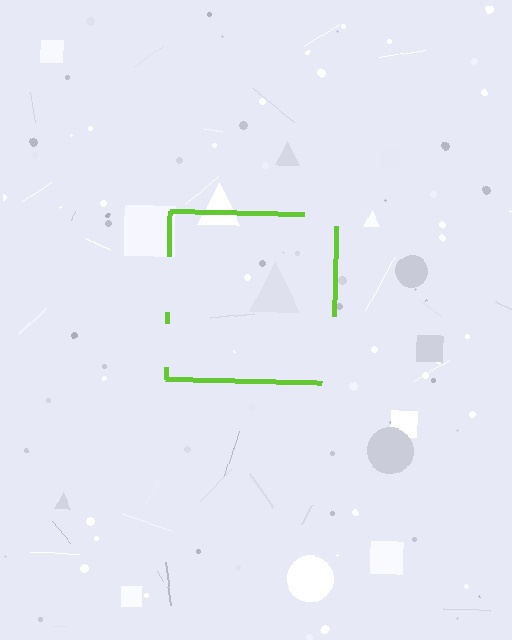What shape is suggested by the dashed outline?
The dashed outline suggests a square.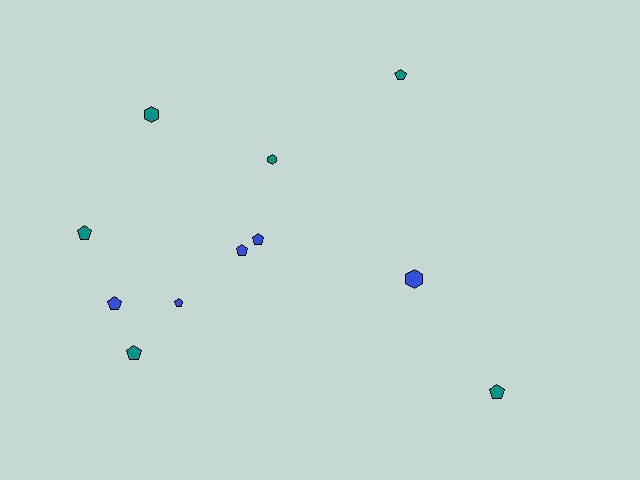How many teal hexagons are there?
There are 2 teal hexagons.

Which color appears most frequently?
Teal, with 6 objects.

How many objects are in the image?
There are 11 objects.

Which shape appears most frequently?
Pentagon, with 8 objects.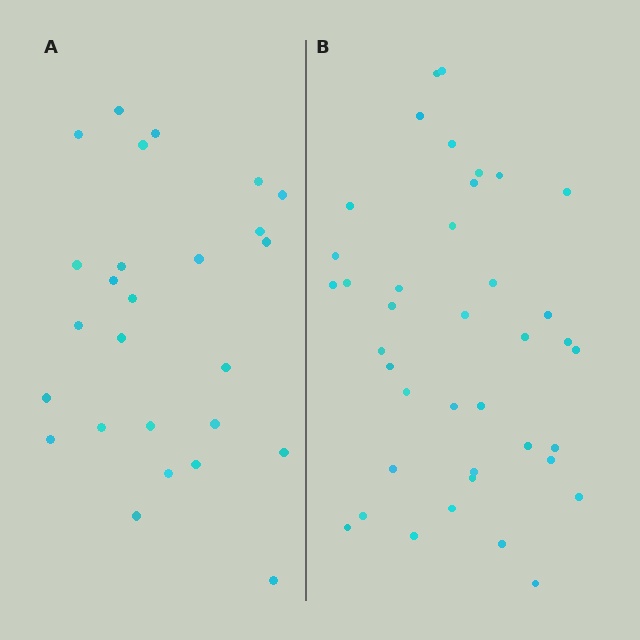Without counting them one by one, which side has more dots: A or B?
Region B (the right region) has more dots.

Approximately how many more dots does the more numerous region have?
Region B has approximately 15 more dots than region A.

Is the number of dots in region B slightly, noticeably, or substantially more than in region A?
Region B has substantially more. The ratio is roughly 1.5 to 1.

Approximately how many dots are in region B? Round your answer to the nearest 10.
About 40 dots. (The exact count is 39, which rounds to 40.)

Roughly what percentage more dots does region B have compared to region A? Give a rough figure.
About 50% more.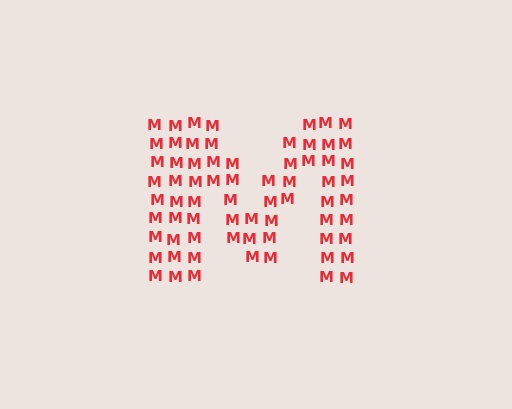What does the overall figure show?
The overall figure shows the letter M.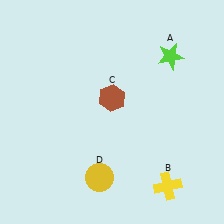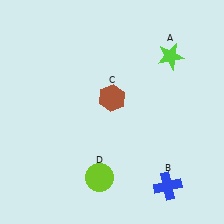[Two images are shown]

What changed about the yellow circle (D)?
In Image 1, D is yellow. In Image 2, it changed to lime.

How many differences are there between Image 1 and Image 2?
There are 2 differences between the two images.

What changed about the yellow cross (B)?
In Image 1, B is yellow. In Image 2, it changed to blue.